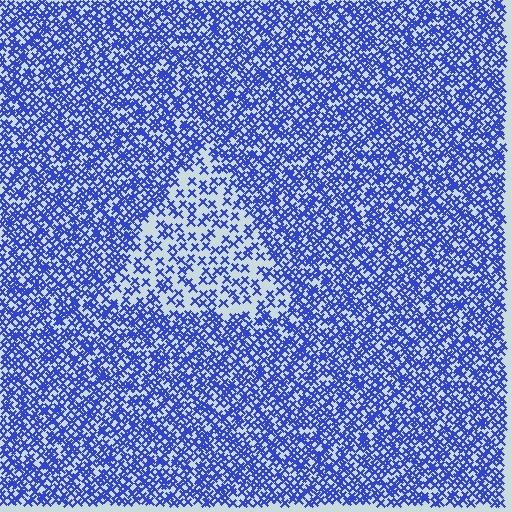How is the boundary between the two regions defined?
The boundary is defined by a change in element density (approximately 2.2x ratio). All elements are the same color, size, and shape.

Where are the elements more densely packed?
The elements are more densely packed outside the triangle boundary.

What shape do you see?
I see a triangle.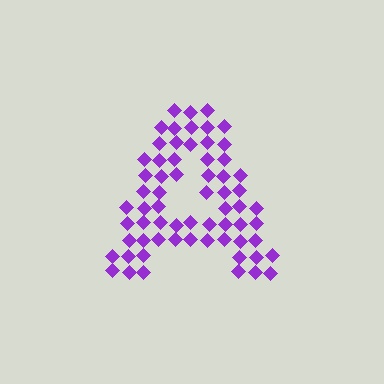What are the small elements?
The small elements are diamonds.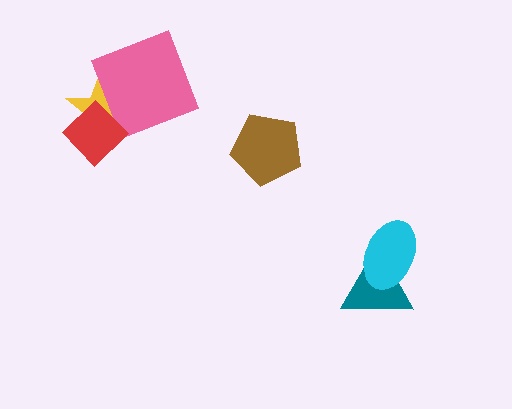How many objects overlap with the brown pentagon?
0 objects overlap with the brown pentagon.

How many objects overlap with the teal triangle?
1 object overlaps with the teal triangle.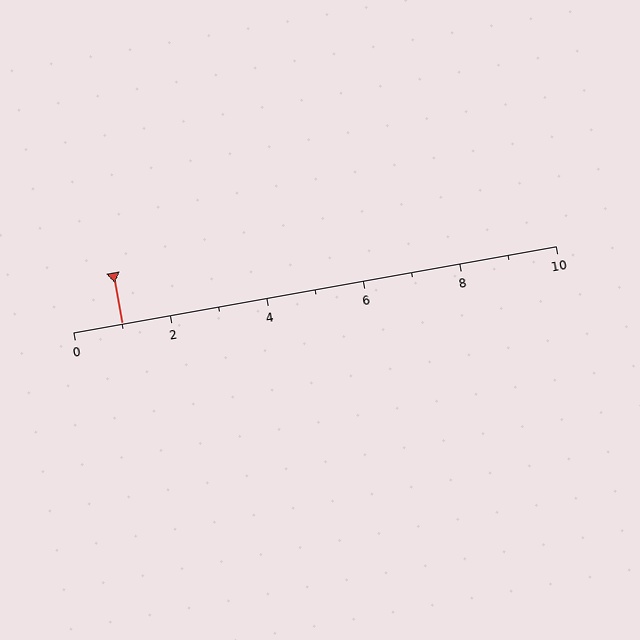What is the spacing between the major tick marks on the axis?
The major ticks are spaced 2 apart.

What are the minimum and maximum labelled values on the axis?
The axis runs from 0 to 10.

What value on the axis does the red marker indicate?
The marker indicates approximately 1.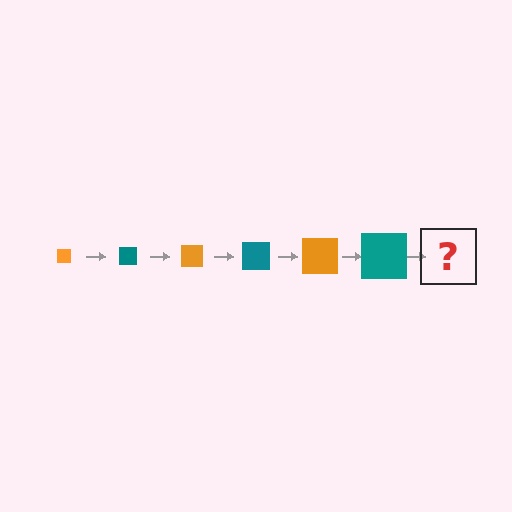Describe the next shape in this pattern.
It should be an orange square, larger than the previous one.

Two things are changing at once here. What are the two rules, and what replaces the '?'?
The two rules are that the square grows larger each step and the color cycles through orange and teal. The '?' should be an orange square, larger than the previous one.